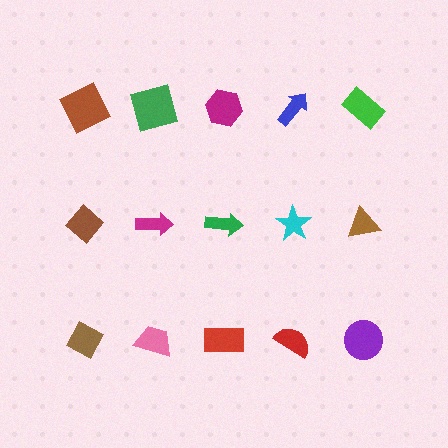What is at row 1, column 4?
A blue arrow.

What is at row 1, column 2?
A green square.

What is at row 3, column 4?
A red semicircle.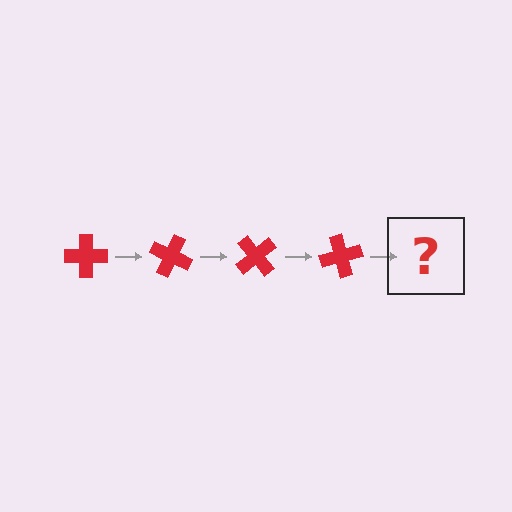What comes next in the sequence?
The next element should be a red cross rotated 100 degrees.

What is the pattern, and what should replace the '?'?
The pattern is that the cross rotates 25 degrees each step. The '?' should be a red cross rotated 100 degrees.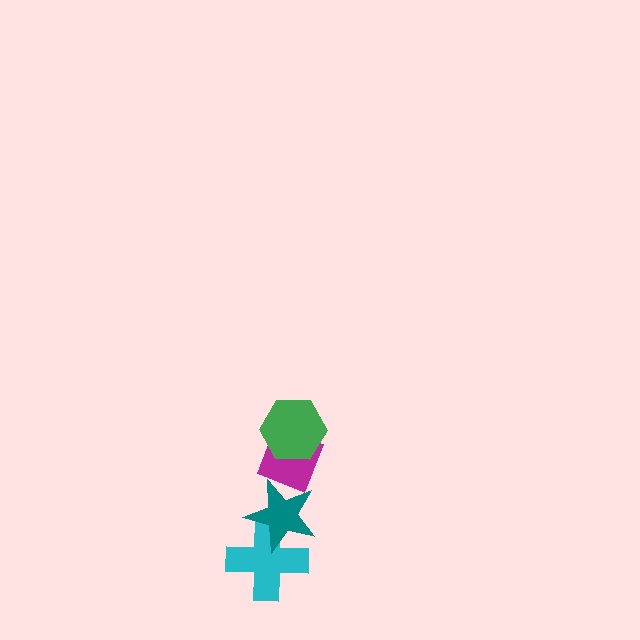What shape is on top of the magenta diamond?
The green hexagon is on top of the magenta diamond.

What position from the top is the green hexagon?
The green hexagon is 1st from the top.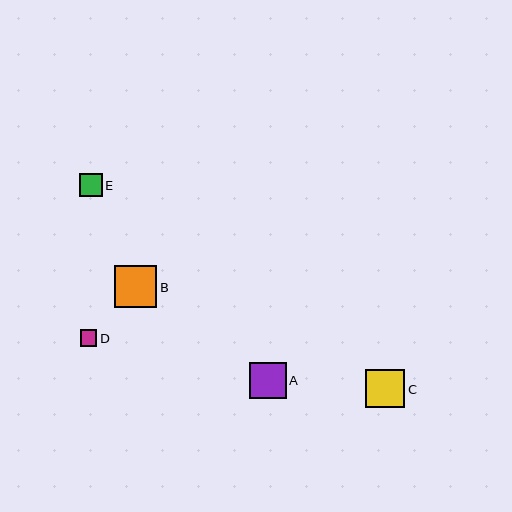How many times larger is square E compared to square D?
Square E is approximately 1.4 times the size of square D.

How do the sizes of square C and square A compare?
Square C and square A are approximately the same size.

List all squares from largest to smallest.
From largest to smallest: B, C, A, E, D.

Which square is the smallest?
Square D is the smallest with a size of approximately 17 pixels.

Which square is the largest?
Square B is the largest with a size of approximately 42 pixels.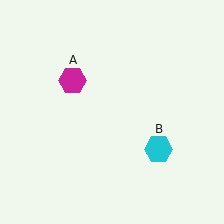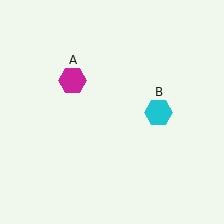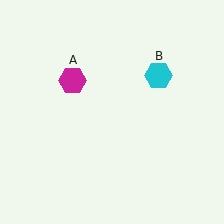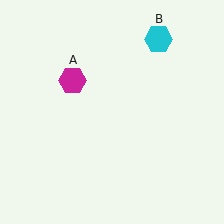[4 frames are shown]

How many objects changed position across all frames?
1 object changed position: cyan hexagon (object B).